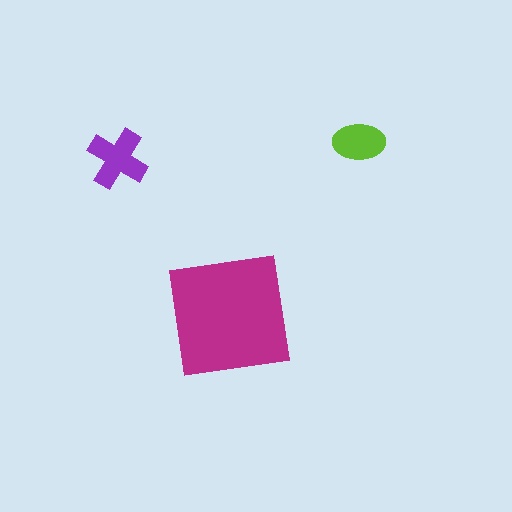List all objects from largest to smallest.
The magenta square, the purple cross, the lime ellipse.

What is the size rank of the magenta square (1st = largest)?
1st.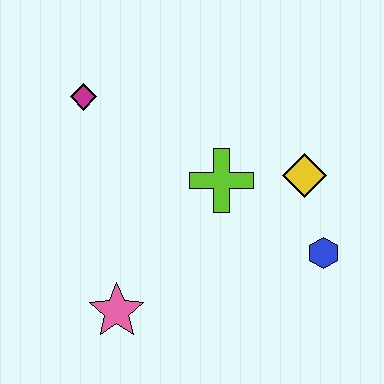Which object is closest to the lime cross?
The yellow diamond is closest to the lime cross.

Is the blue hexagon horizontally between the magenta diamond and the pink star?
No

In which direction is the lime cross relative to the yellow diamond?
The lime cross is to the left of the yellow diamond.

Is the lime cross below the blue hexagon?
No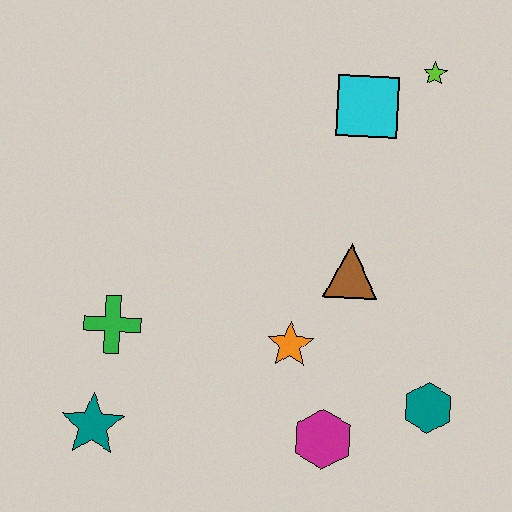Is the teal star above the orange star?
No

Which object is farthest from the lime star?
The teal star is farthest from the lime star.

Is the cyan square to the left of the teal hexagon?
Yes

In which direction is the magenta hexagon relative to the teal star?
The magenta hexagon is to the right of the teal star.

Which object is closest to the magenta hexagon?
The orange star is closest to the magenta hexagon.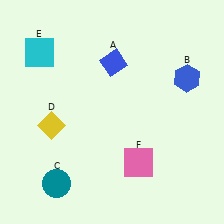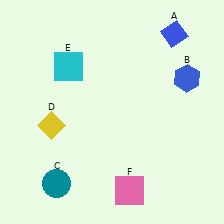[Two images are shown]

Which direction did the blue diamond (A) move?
The blue diamond (A) moved right.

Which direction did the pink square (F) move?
The pink square (F) moved down.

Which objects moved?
The objects that moved are: the blue diamond (A), the cyan square (E), the pink square (F).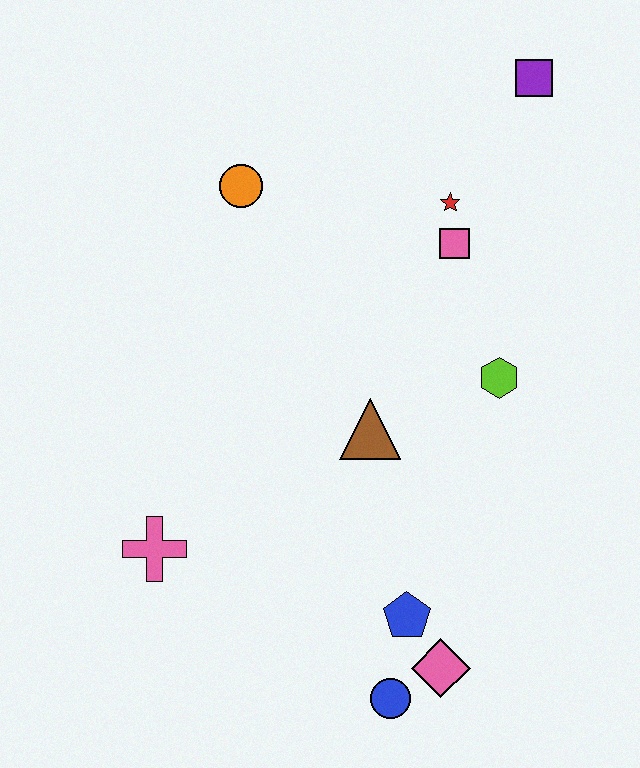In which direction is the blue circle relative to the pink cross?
The blue circle is to the right of the pink cross.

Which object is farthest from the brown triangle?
The purple square is farthest from the brown triangle.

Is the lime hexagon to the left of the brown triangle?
No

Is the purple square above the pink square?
Yes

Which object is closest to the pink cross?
The brown triangle is closest to the pink cross.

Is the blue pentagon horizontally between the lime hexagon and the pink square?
No